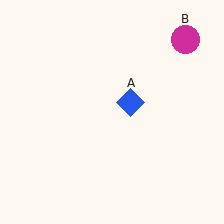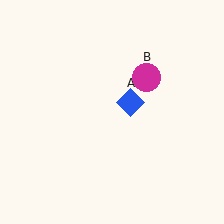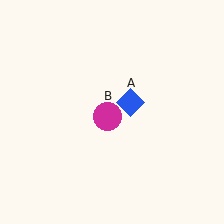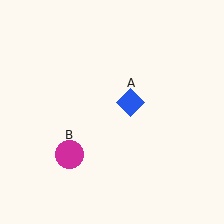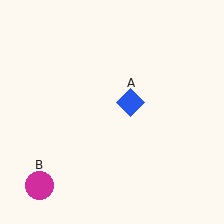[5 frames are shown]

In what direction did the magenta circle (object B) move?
The magenta circle (object B) moved down and to the left.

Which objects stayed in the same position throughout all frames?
Blue diamond (object A) remained stationary.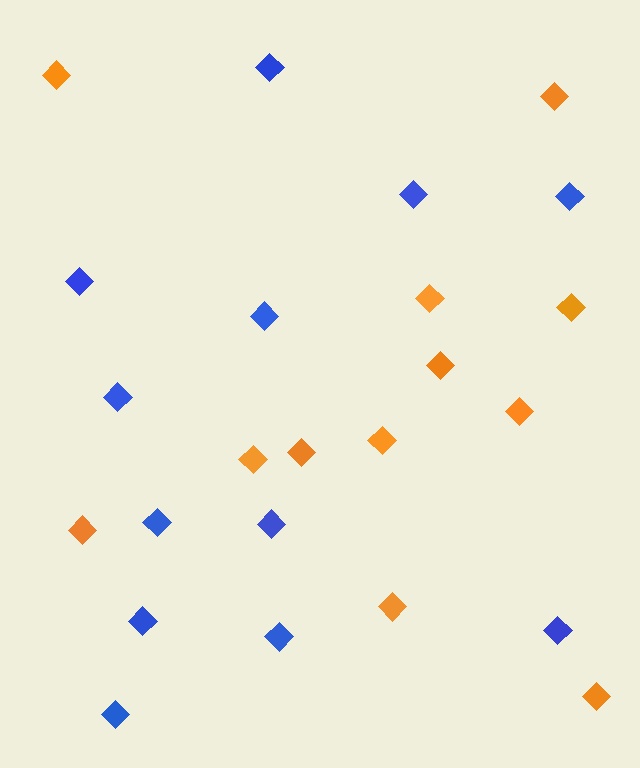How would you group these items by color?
There are 2 groups: one group of blue diamonds (12) and one group of orange diamonds (12).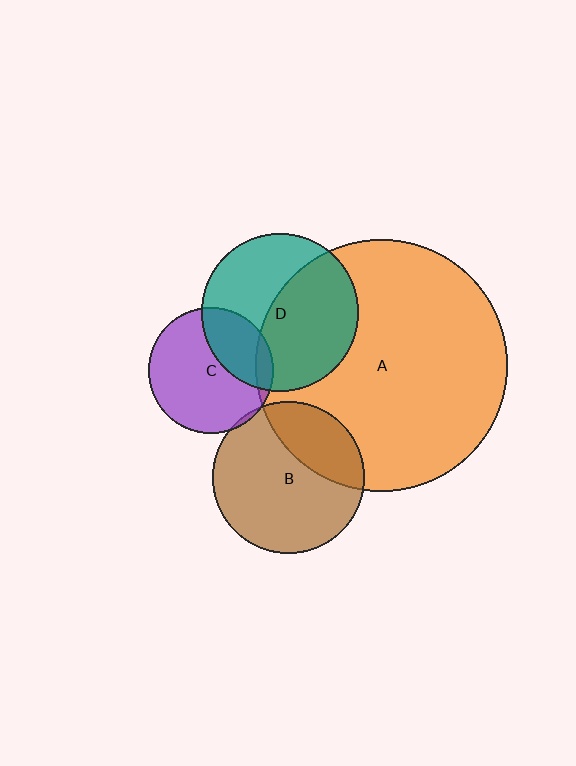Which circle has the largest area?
Circle A (orange).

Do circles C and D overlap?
Yes.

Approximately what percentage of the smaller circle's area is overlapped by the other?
Approximately 30%.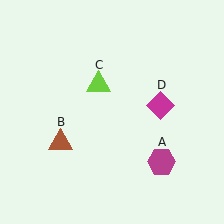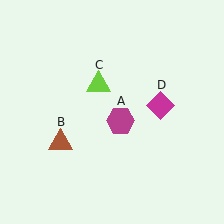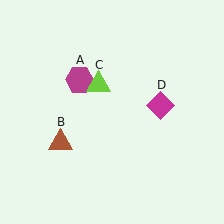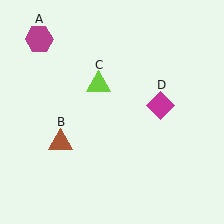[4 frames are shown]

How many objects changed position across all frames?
1 object changed position: magenta hexagon (object A).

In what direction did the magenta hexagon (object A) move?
The magenta hexagon (object A) moved up and to the left.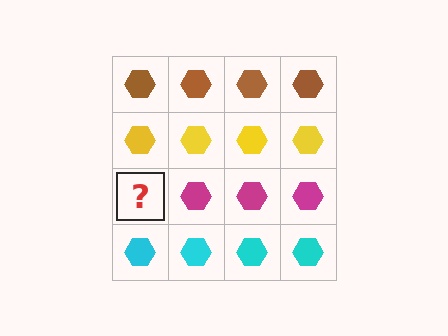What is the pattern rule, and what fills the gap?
The rule is that each row has a consistent color. The gap should be filled with a magenta hexagon.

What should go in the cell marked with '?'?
The missing cell should contain a magenta hexagon.